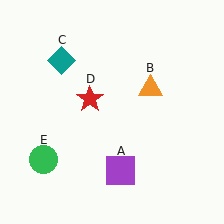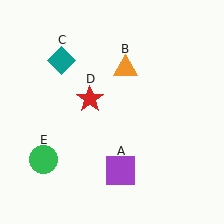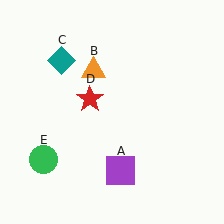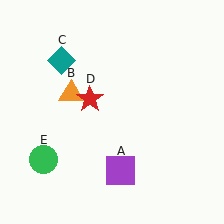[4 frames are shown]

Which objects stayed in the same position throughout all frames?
Purple square (object A) and teal diamond (object C) and red star (object D) and green circle (object E) remained stationary.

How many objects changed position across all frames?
1 object changed position: orange triangle (object B).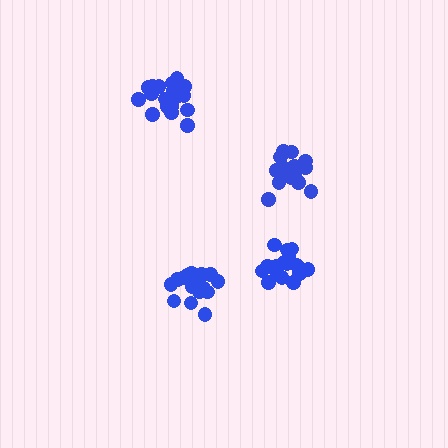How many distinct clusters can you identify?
There are 4 distinct clusters.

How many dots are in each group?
Group 1: 20 dots, Group 2: 20 dots, Group 3: 19 dots, Group 4: 17 dots (76 total).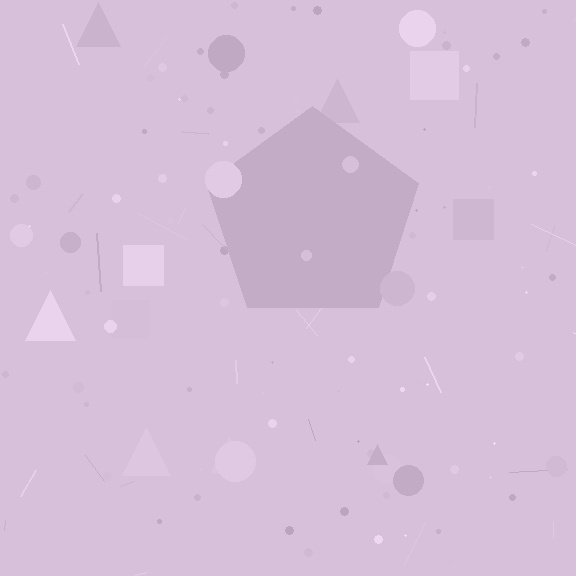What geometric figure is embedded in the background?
A pentagon is embedded in the background.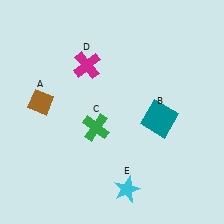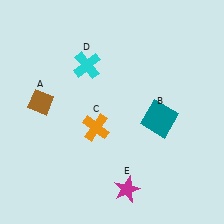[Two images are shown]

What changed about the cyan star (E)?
In Image 1, E is cyan. In Image 2, it changed to magenta.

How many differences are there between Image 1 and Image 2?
There are 3 differences between the two images.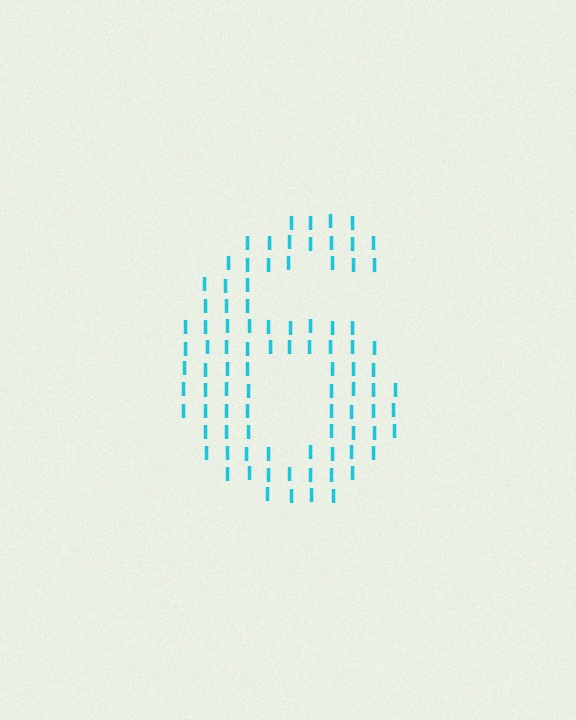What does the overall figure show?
The overall figure shows the digit 6.